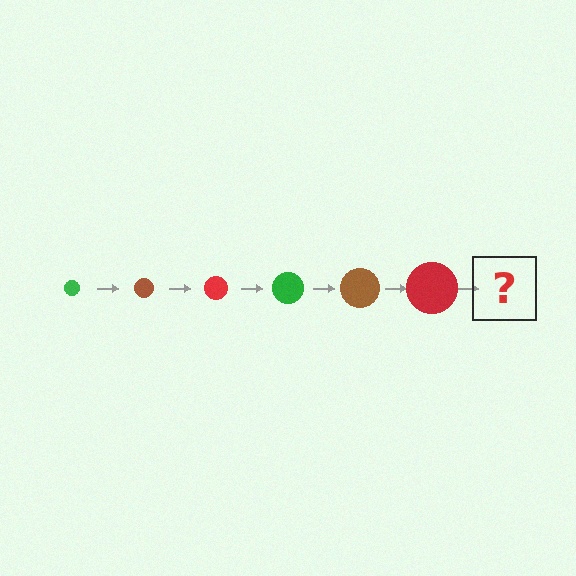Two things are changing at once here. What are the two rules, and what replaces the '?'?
The two rules are that the circle grows larger each step and the color cycles through green, brown, and red. The '?' should be a green circle, larger than the previous one.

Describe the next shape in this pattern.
It should be a green circle, larger than the previous one.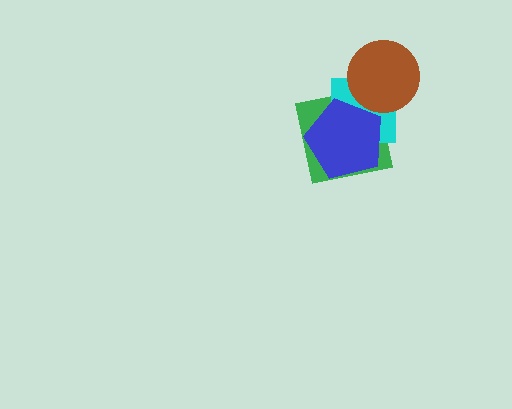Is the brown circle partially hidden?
No, no other shape covers it.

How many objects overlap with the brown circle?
1 object overlaps with the brown circle.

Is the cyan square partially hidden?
Yes, it is partially covered by another shape.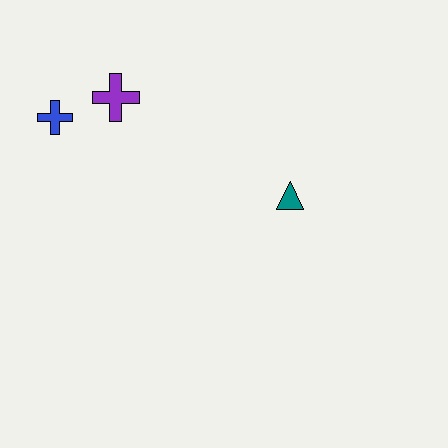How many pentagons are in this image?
There are no pentagons.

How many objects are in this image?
There are 3 objects.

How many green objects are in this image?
There are no green objects.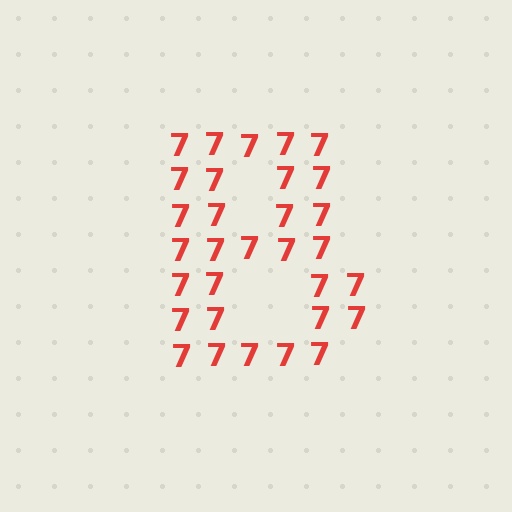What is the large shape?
The large shape is the letter B.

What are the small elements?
The small elements are digit 7's.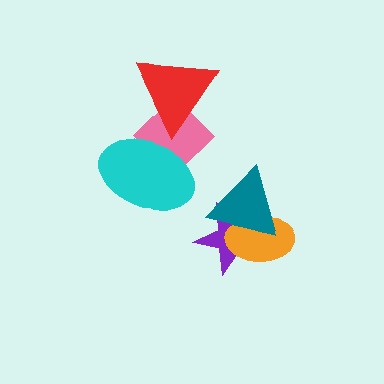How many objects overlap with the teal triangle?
2 objects overlap with the teal triangle.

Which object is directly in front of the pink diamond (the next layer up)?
The cyan ellipse is directly in front of the pink diamond.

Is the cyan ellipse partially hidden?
No, no other shape covers it.